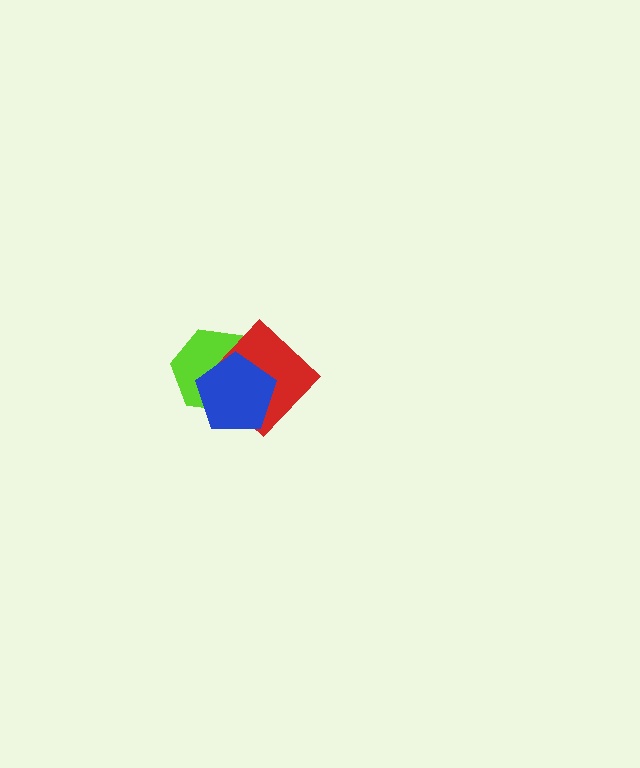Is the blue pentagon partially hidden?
No, no other shape covers it.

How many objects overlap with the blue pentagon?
2 objects overlap with the blue pentagon.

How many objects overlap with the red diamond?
2 objects overlap with the red diamond.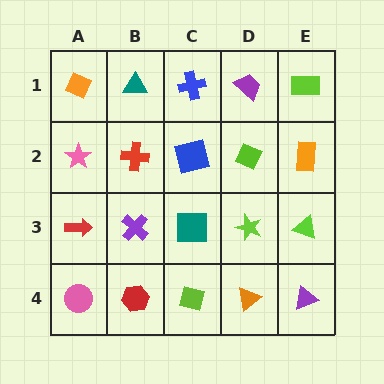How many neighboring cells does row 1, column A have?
2.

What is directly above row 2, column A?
An orange diamond.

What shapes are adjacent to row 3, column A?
A pink star (row 2, column A), a pink circle (row 4, column A), a purple cross (row 3, column B).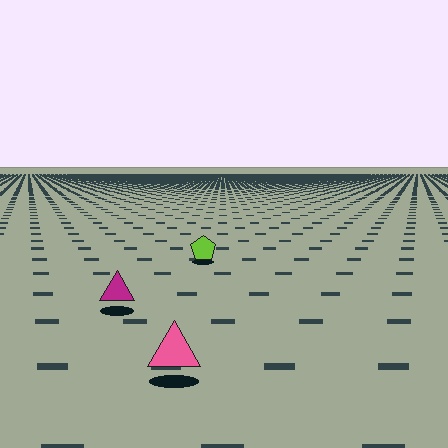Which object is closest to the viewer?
The pink triangle is closest. The texture marks near it are larger and more spread out.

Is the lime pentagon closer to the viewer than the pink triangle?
No. The pink triangle is closer — you can tell from the texture gradient: the ground texture is coarser near it.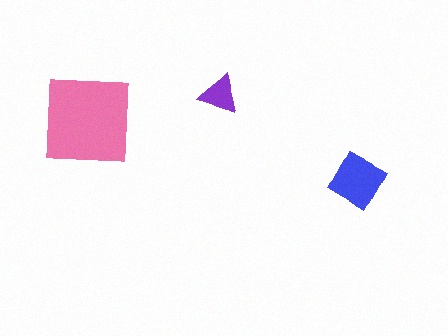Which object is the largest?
The pink square.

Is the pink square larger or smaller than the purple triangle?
Larger.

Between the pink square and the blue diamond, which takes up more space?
The pink square.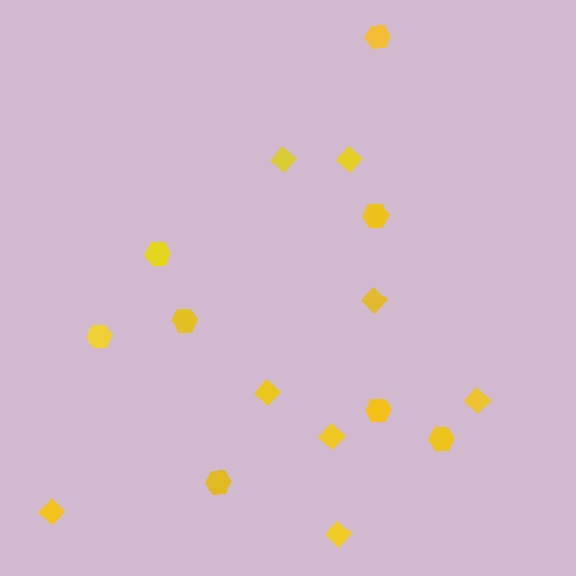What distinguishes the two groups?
There are 2 groups: one group of diamonds (8) and one group of hexagons (8).